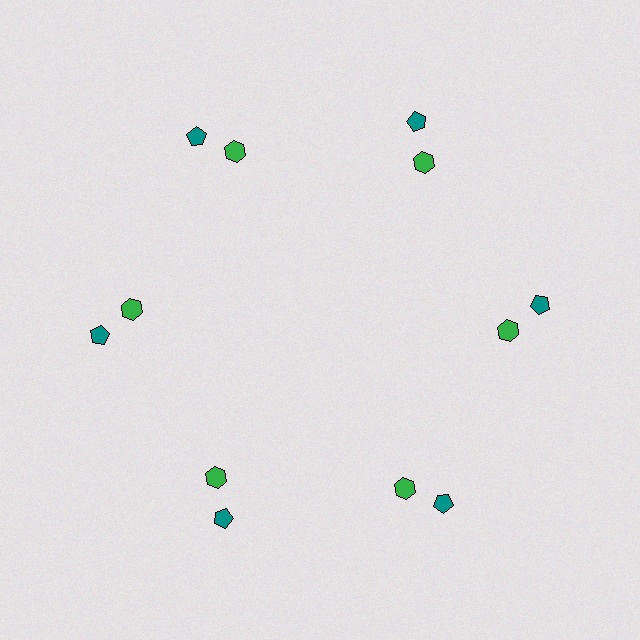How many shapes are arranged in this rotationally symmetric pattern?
There are 12 shapes, arranged in 6 groups of 2.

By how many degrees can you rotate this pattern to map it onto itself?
The pattern maps onto itself every 60 degrees of rotation.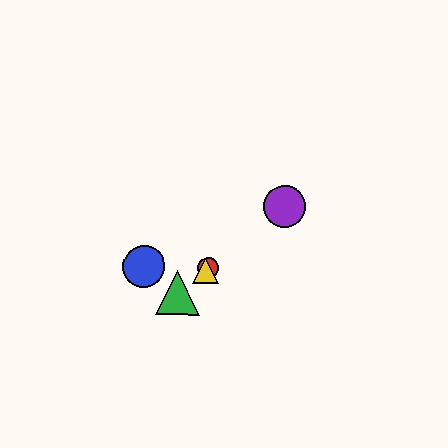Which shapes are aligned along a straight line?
The red circle, the green triangle, the yellow triangle, the purple circle are aligned along a straight line.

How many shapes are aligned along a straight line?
4 shapes (the red circle, the green triangle, the yellow triangle, the purple circle) are aligned along a straight line.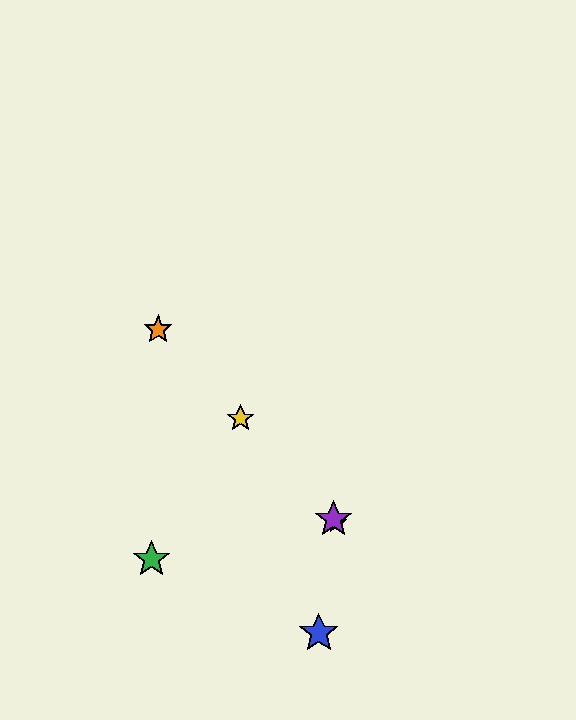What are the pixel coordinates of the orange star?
The orange star is at (158, 329).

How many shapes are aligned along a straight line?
4 shapes (the red star, the yellow star, the purple star, the orange star) are aligned along a straight line.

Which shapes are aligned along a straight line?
The red star, the yellow star, the purple star, the orange star are aligned along a straight line.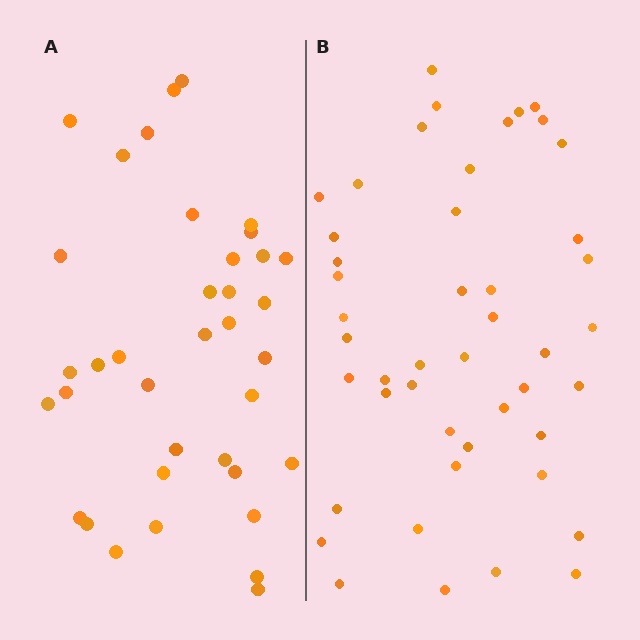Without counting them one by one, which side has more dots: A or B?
Region B (the right region) has more dots.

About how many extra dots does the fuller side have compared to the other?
Region B has roughly 8 or so more dots than region A.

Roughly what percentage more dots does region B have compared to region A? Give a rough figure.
About 25% more.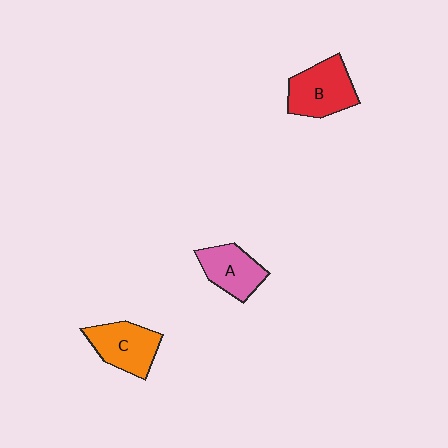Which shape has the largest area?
Shape B (red).